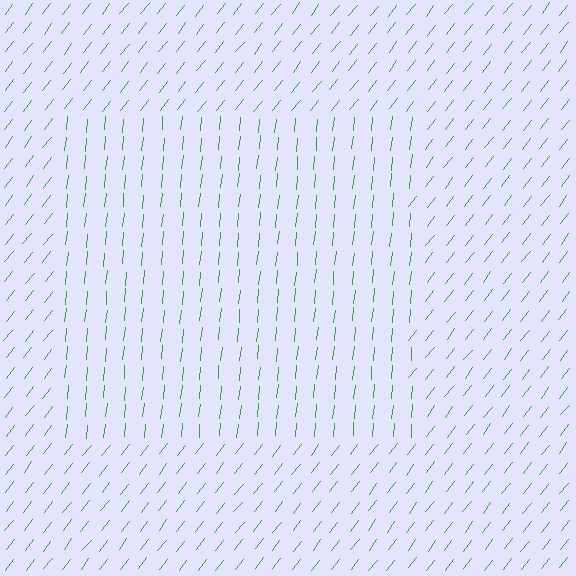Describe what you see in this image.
The image is filled with small green line segments. A rectangle region in the image has lines oriented differently from the surrounding lines, creating a visible texture boundary.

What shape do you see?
I see a rectangle.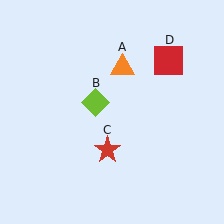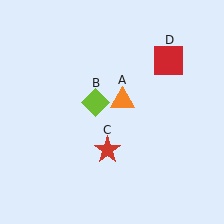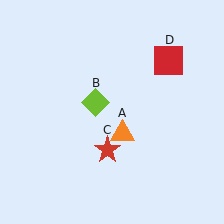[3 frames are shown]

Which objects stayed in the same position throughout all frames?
Lime diamond (object B) and red star (object C) and red square (object D) remained stationary.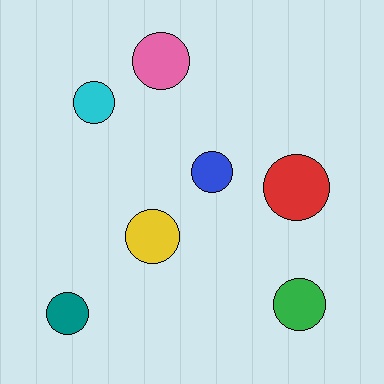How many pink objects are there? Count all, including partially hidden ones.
There is 1 pink object.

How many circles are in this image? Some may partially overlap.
There are 7 circles.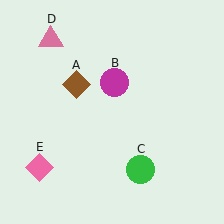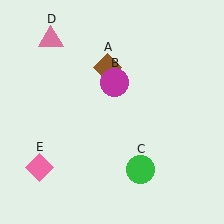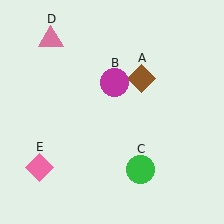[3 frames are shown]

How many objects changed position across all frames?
1 object changed position: brown diamond (object A).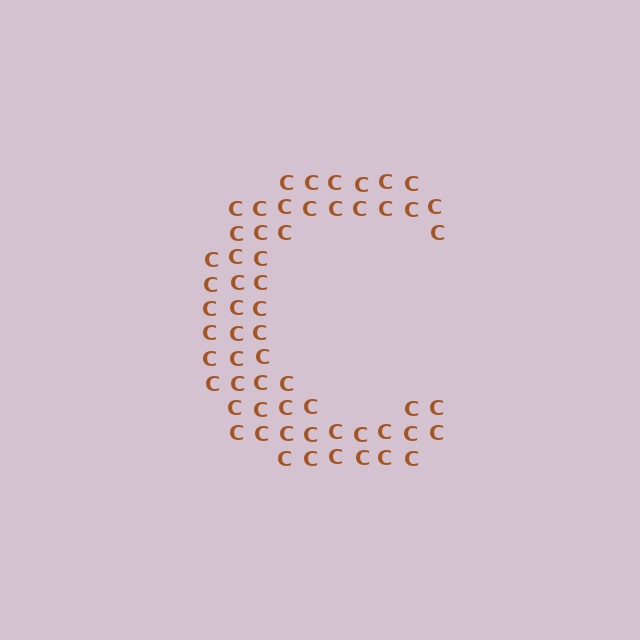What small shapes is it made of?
It is made of small letter C's.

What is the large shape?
The large shape is the letter C.